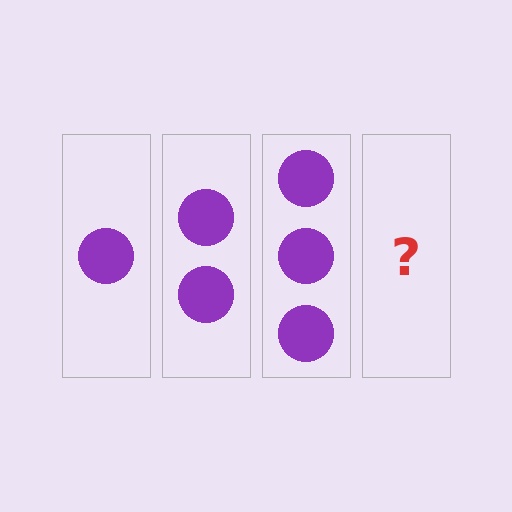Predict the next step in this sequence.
The next step is 4 circles.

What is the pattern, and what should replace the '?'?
The pattern is that each step adds one more circle. The '?' should be 4 circles.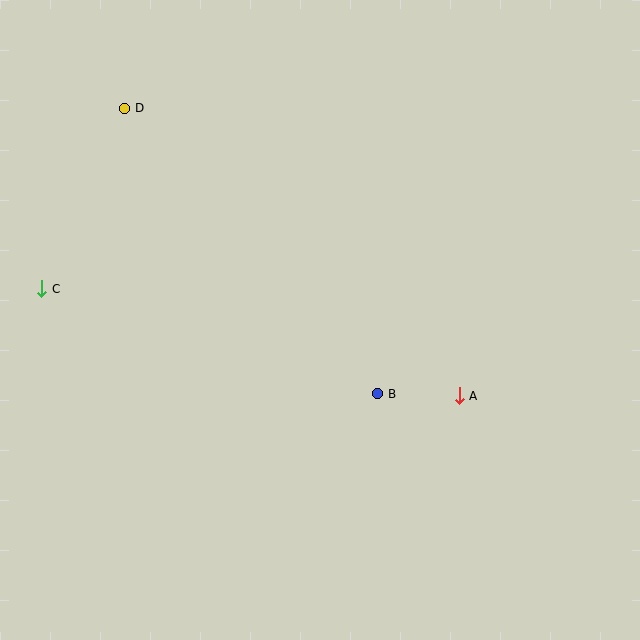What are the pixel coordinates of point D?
Point D is at (125, 108).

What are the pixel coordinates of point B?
Point B is at (378, 394).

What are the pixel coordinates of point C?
Point C is at (42, 289).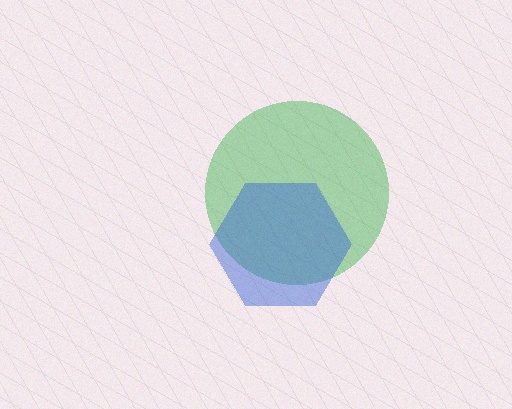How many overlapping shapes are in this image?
There are 2 overlapping shapes in the image.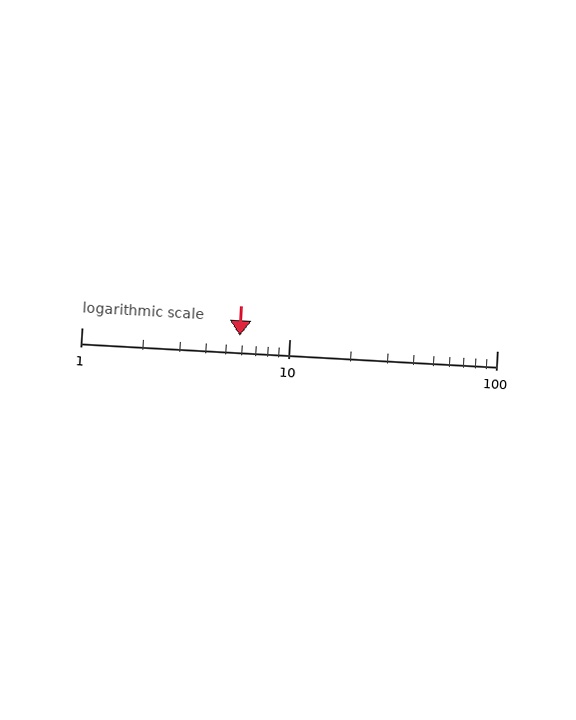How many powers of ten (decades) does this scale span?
The scale spans 2 decades, from 1 to 100.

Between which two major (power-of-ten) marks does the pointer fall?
The pointer is between 1 and 10.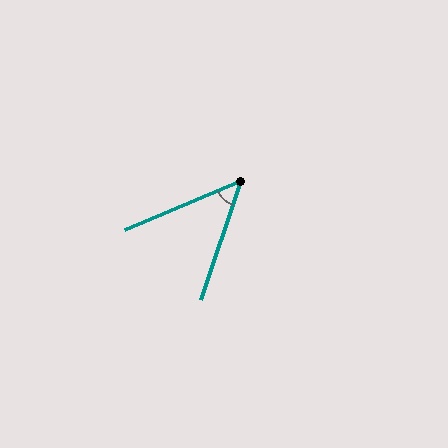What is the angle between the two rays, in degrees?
Approximately 49 degrees.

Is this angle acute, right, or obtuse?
It is acute.